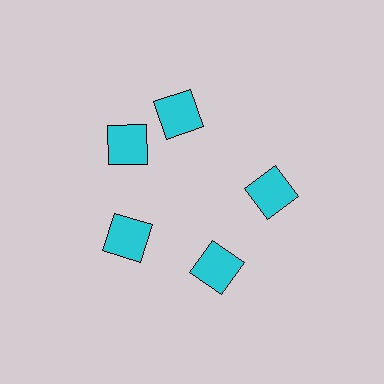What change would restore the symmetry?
The symmetry would be restored by rotating it back into even spacing with its neighbors so that all 5 squares sit at equal angles and equal distance from the center.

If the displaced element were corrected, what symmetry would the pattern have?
It would have 5-fold rotational symmetry — the pattern would map onto itself every 72 degrees.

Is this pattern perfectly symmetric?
No. The 5 cyan squares are arranged in a ring, but one element near the 1 o'clock position is rotated out of alignment along the ring, breaking the 5-fold rotational symmetry.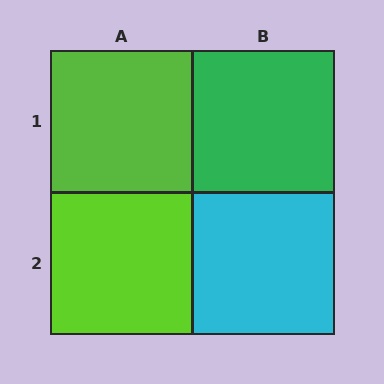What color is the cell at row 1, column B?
Green.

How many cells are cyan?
1 cell is cyan.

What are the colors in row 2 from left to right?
Lime, cyan.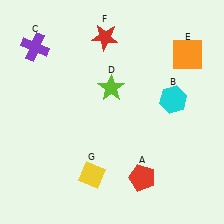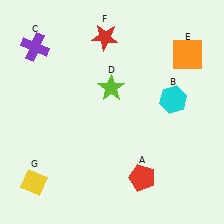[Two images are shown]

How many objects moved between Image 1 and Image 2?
1 object moved between the two images.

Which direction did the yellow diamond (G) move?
The yellow diamond (G) moved left.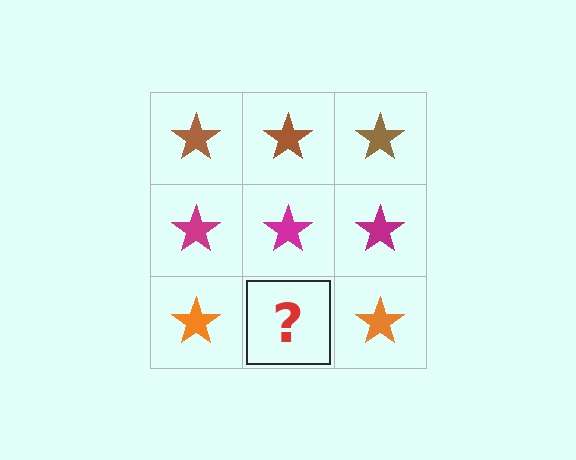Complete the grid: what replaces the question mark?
The question mark should be replaced with an orange star.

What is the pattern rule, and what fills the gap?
The rule is that each row has a consistent color. The gap should be filled with an orange star.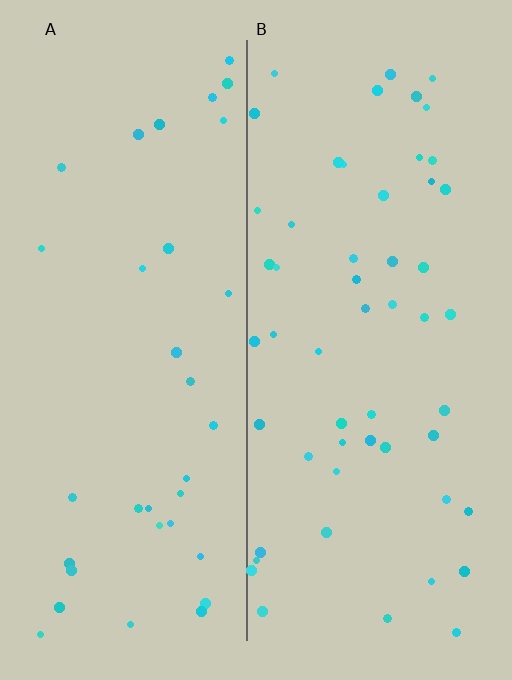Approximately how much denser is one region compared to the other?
Approximately 1.6× — region B over region A.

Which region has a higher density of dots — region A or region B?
B (the right).